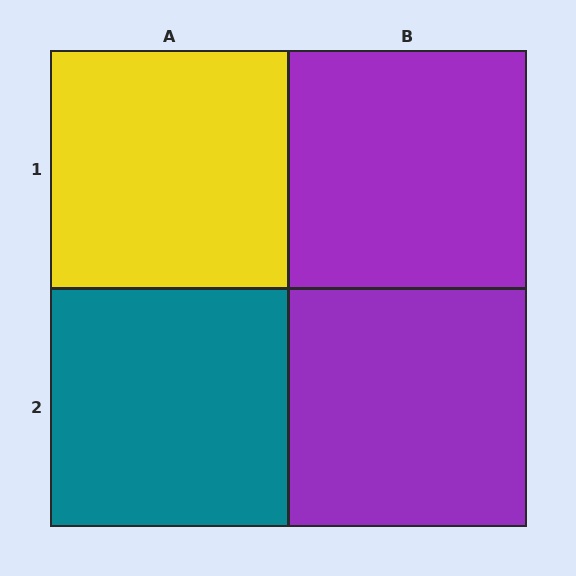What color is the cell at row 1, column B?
Purple.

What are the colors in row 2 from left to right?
Teal, purple.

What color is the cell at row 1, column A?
Yellow.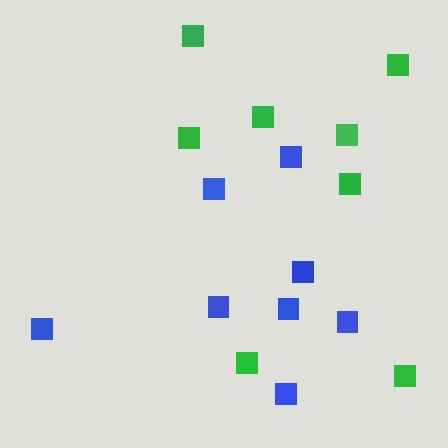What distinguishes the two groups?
There are 2 groups: one group of green squares (8) and one group of blue squares (8).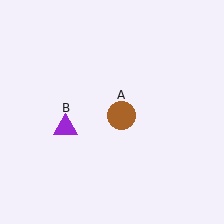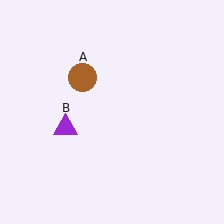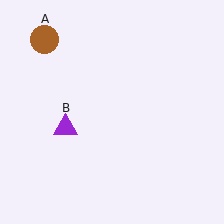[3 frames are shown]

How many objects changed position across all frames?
1 object changed position: brown circle (object A).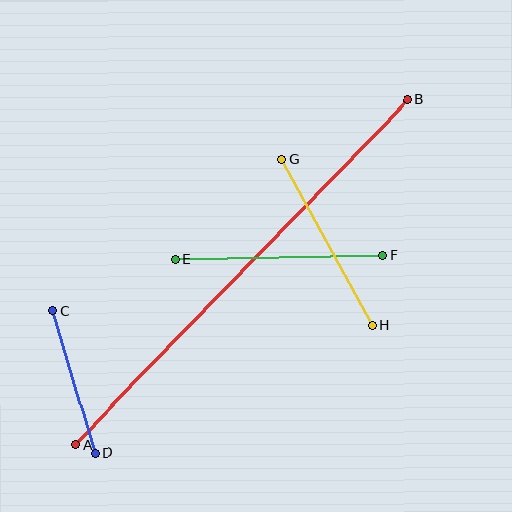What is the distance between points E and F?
The distance is approximately 208 pixels.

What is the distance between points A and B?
The distance is approximately 478 pixels.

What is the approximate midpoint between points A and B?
The midpoint is at approximately (242, 272) pixels.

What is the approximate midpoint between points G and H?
The midpoint is at approximately (327, 242) pixels.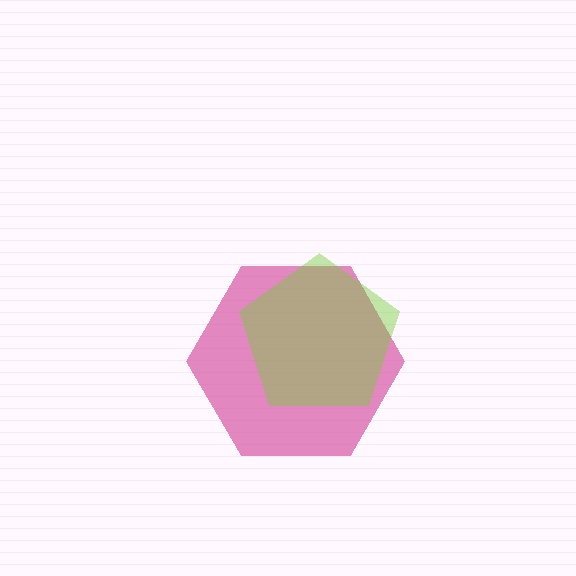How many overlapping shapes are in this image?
There are 2 overlapping shapes in the image.